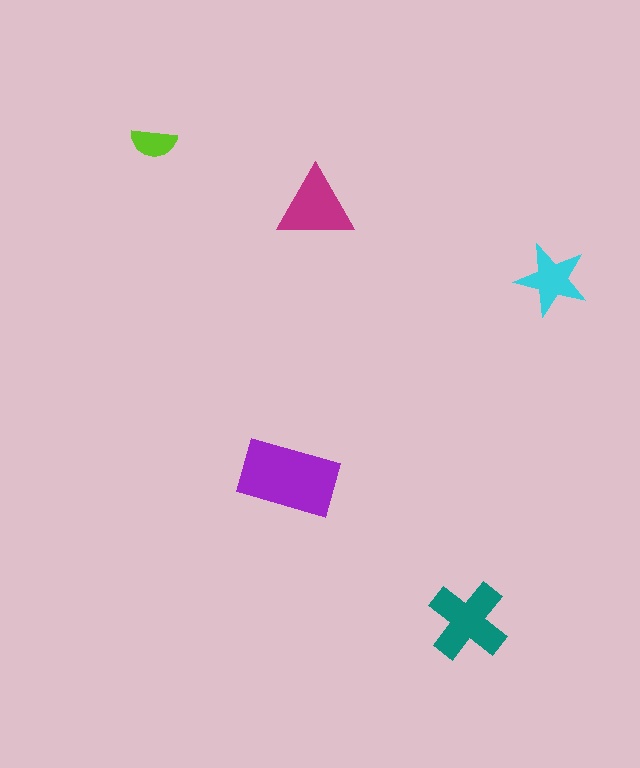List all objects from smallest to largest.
The lime semicircle, the cyan star, the magenta triangle, the teal cross, the purple rectangle.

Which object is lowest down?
The teal cross is bottommost.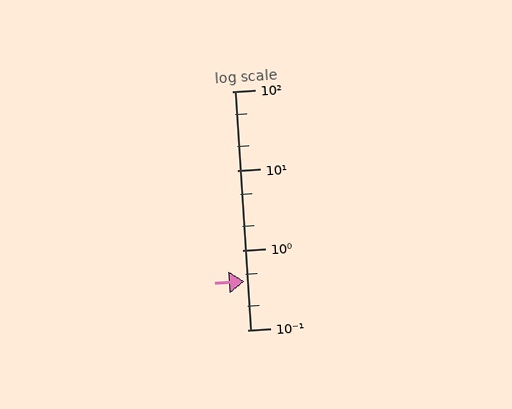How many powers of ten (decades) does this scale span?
The scale spans 3 decades, from 0.1 to 100.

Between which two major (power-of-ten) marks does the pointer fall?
The pointer is between 0.1 and 1.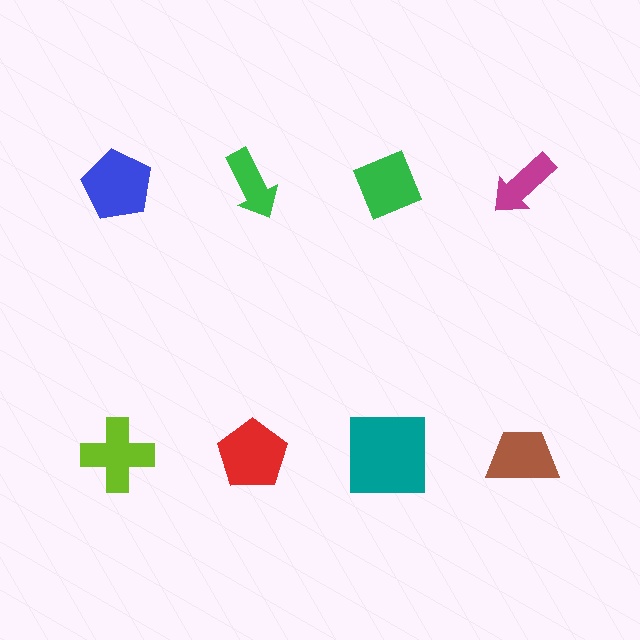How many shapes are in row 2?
4 shapes.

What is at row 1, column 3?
A green diamond.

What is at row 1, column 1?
A blue pentagon.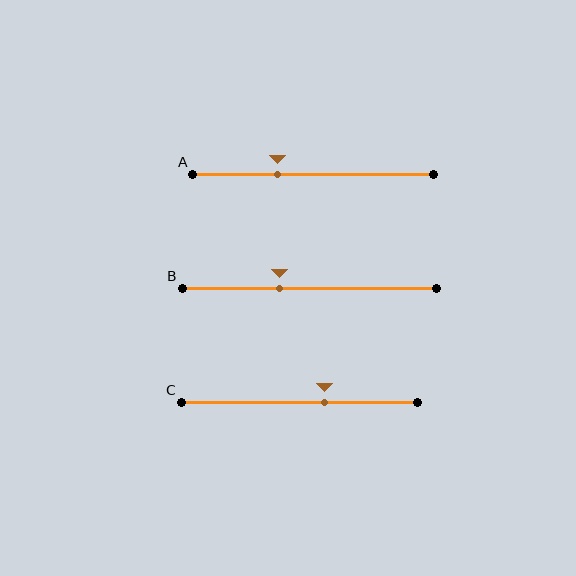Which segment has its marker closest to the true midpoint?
Segment C has its marker closest to the true midpoint.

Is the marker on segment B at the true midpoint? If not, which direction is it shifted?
No, the marker on segment B is shifted to the left by about 12% of the segment length.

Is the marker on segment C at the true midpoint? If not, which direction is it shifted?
No, the marker on segment C is shifted to the right by about 10% of the segment length.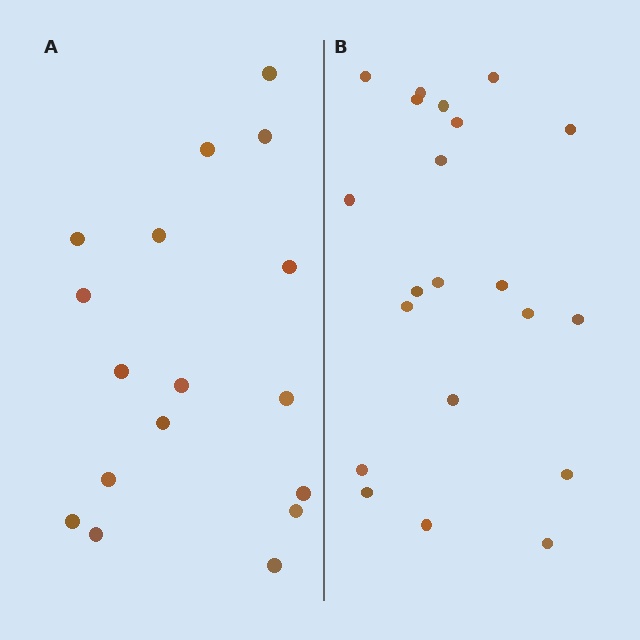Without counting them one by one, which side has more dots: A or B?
Region B (the right region) has more dots.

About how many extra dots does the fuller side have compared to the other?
Region B has about 4 more dots than region A.